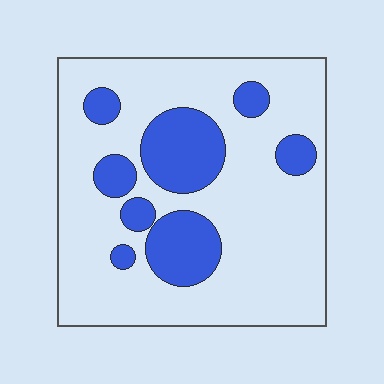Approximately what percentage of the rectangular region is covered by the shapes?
Approximately 25%.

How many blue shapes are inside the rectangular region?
8.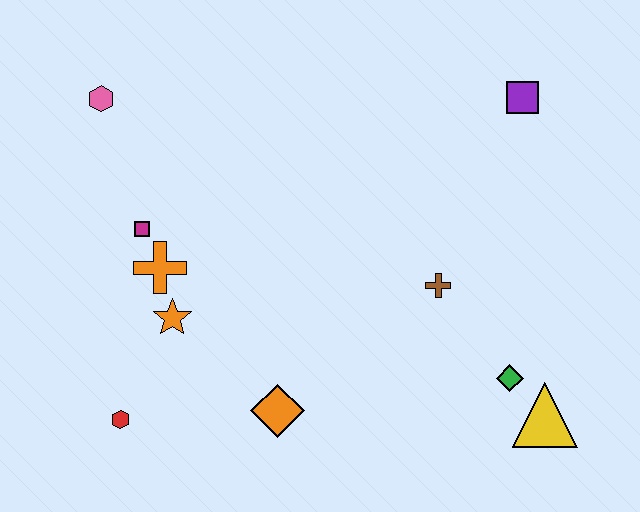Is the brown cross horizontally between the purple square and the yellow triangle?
No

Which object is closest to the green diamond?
The yellow triangle is closest to the green diamond.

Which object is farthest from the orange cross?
The yellow triangle is farthest from the orange cross.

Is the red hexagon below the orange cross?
Yes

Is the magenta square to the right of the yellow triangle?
No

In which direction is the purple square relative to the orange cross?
The purple square is to the right of the orange cross.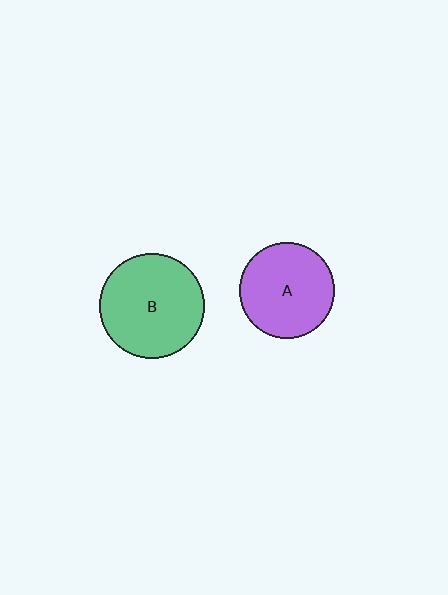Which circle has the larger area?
Circle B (green).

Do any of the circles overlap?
No, none of the circles overlap.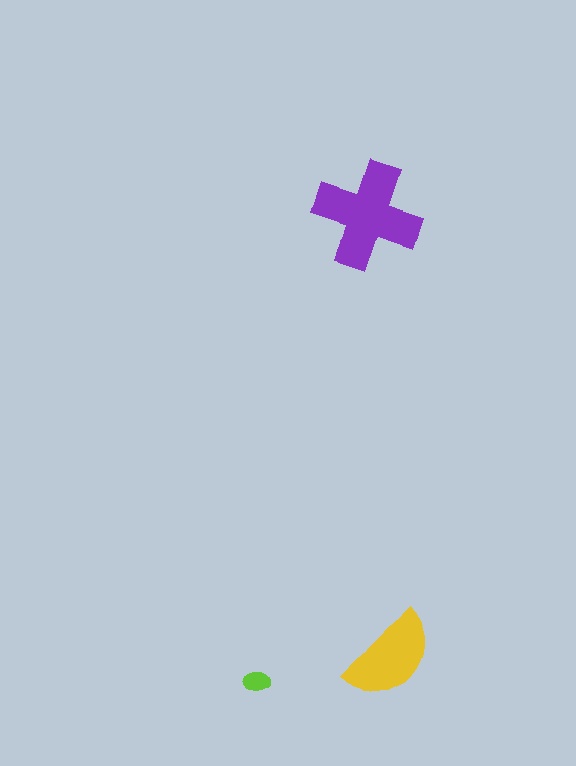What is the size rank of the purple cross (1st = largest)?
1st.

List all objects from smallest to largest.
The lime ellipse, the yellow semicircle, the purple cross.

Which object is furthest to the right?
The yellow semicircle is rightmost.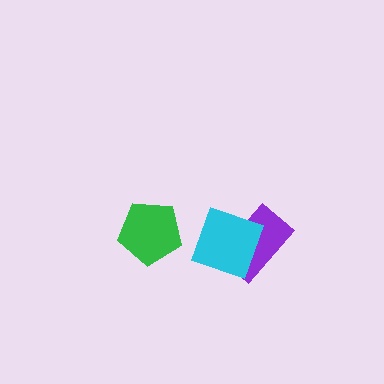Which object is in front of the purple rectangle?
The cyan square is in front of the purple rectangle.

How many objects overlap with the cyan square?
1 object overlaps with the cyan square.